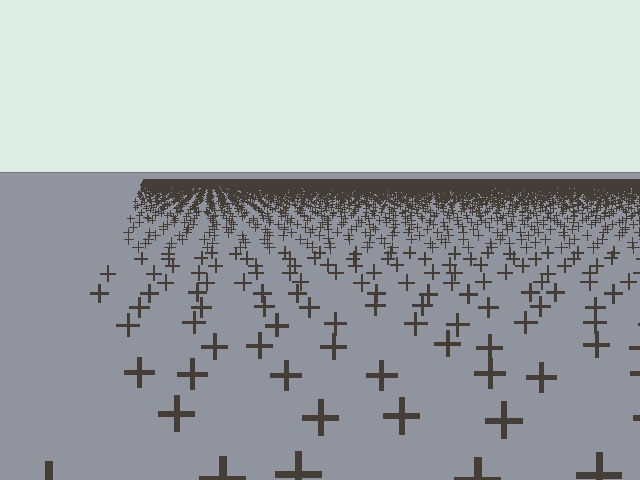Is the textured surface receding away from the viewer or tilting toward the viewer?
The surface is receding away from the viewer. Texture elements get smaller and denser toward the top.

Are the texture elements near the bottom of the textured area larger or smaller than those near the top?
Larger. Near the bottom, elements are closer to the viewer and appear at a bigger on-screen size.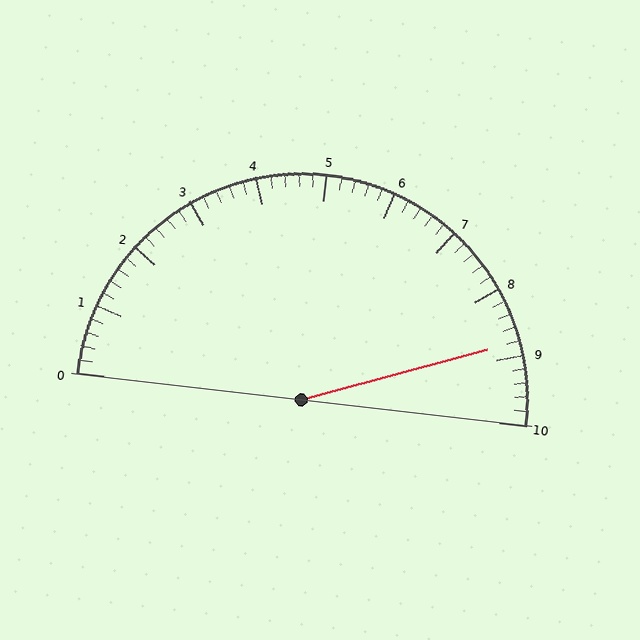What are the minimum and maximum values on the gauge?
The gauge ranges from 0 to 10.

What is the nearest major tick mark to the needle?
The nearest major tick mark is 9.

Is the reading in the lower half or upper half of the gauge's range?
The reading is in the upper half of the range (0 to 10).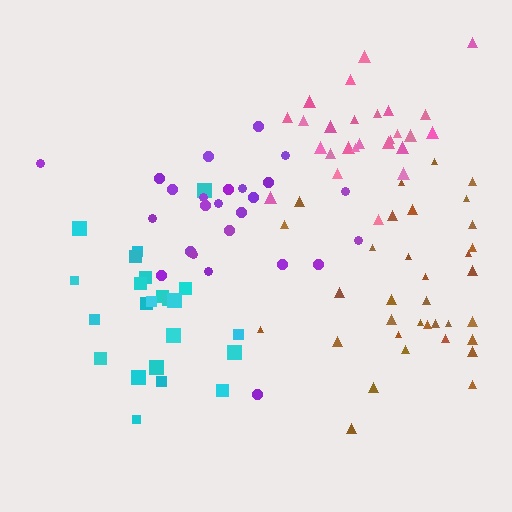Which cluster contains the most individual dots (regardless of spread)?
Brown (35).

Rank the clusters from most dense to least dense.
pink, brown, purple, cyan.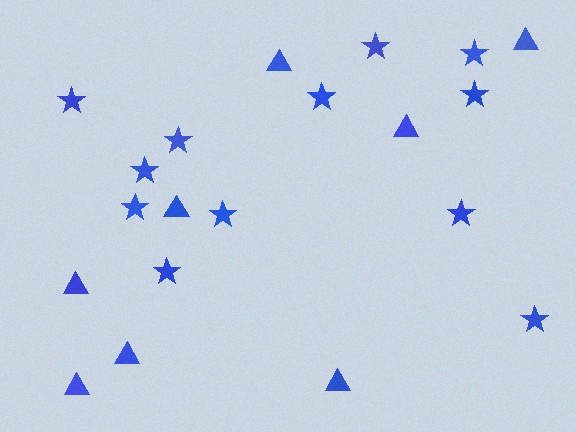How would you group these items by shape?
There are 2 groups: one group of triangles (8) and one group of stars (12).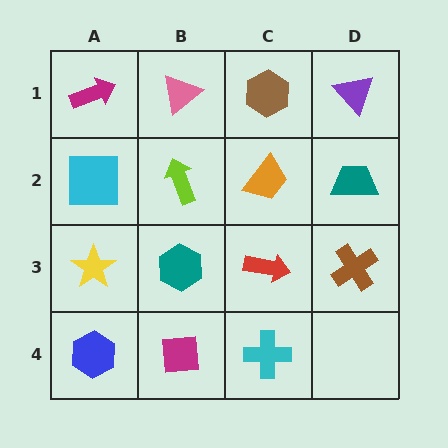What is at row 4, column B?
A magenta square.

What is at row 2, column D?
A teal trapezoid.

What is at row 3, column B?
A teal hexagon.